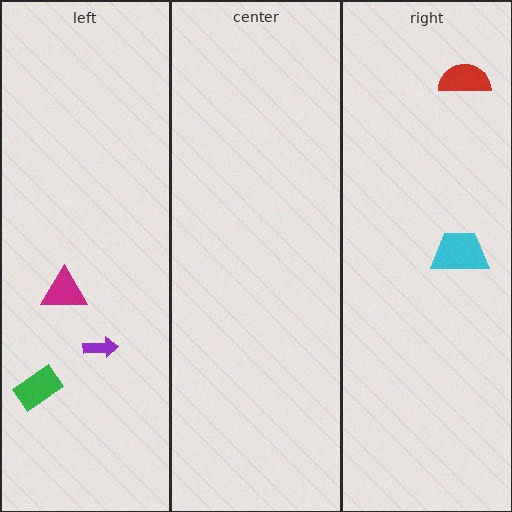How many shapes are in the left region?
3.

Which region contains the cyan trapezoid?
The right region.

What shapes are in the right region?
The red semicircle, the cyan trapezoid.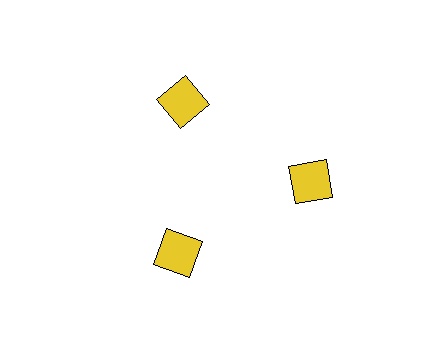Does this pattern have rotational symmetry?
Yes, this pattern has 3-fold rotational symmetry. It looks the same after rotating 120 degrees around the center.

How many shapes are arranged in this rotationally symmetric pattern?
There are 3 shapes, arranged in 3 groups of 1.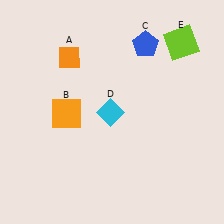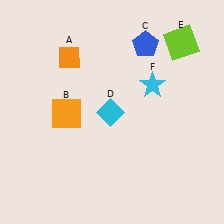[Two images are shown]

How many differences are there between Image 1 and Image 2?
There is 1 difference between the two images.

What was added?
A cyan star (F) was added in Image 2.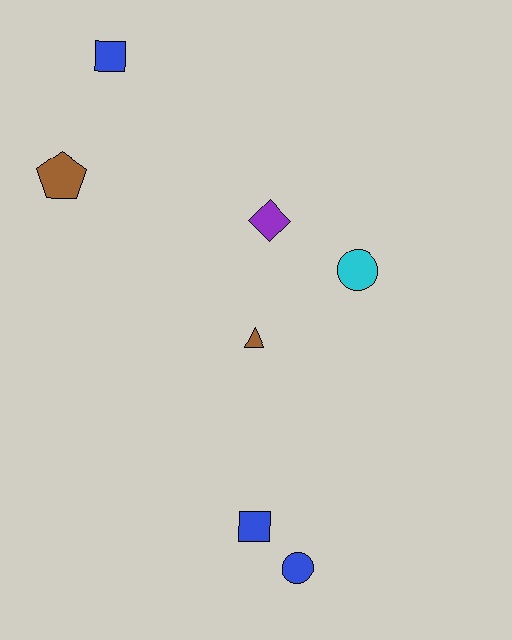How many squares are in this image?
There are 2 squares.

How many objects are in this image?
There are 7 objects.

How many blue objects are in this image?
There are 3 blue objects.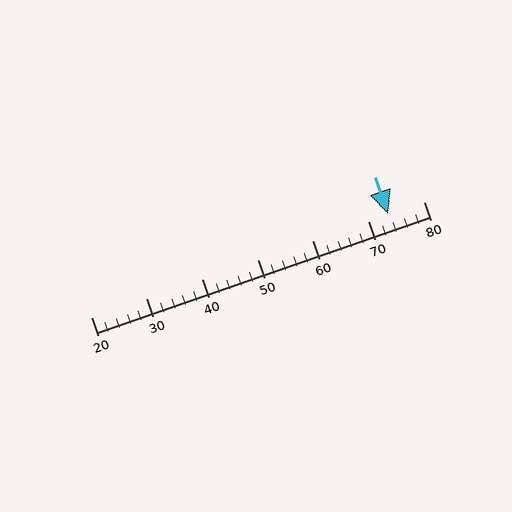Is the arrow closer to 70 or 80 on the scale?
The arrow is closer to 70.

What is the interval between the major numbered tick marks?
The major tick marks are spaced 10 units apart.